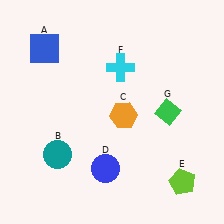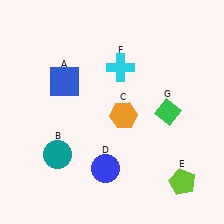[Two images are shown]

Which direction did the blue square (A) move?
The blue square (A) moved down.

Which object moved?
The blue square (A) moved down.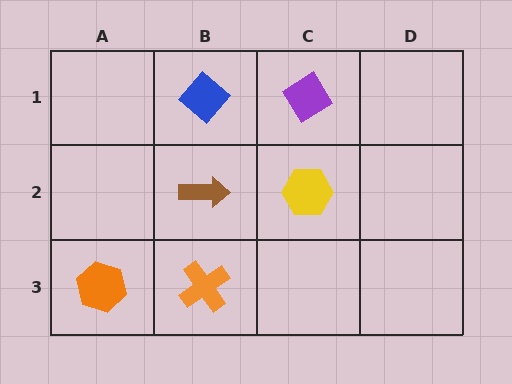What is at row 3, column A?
An orange hexagon.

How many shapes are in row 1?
2 shapes.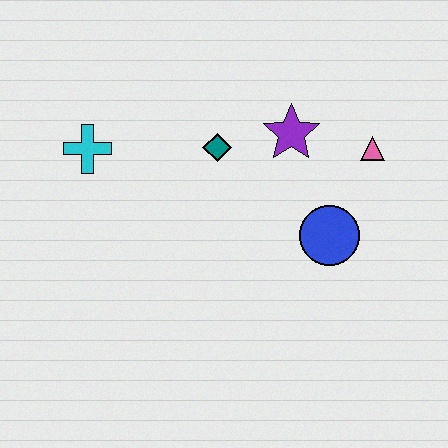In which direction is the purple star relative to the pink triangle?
The purple star is to the left of the pink triangle.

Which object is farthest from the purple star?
The cyan cross is farthest from the purple star.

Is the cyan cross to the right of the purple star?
No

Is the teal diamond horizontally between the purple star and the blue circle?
No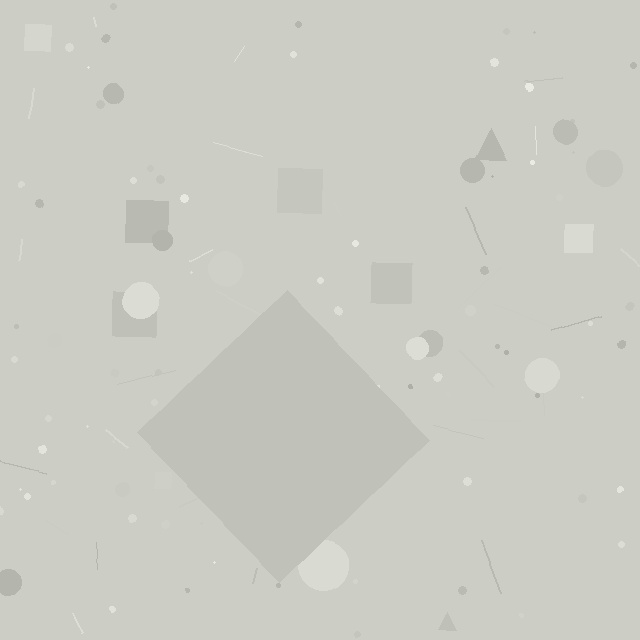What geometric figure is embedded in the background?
A diamond is embedded in the background.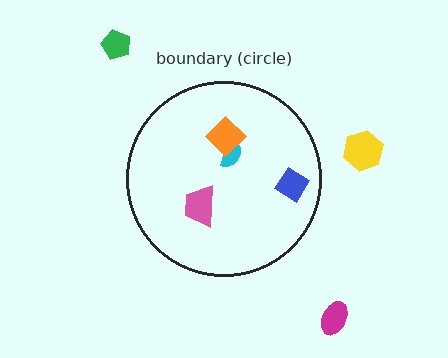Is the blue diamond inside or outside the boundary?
Inside.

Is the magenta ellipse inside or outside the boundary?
Outside.